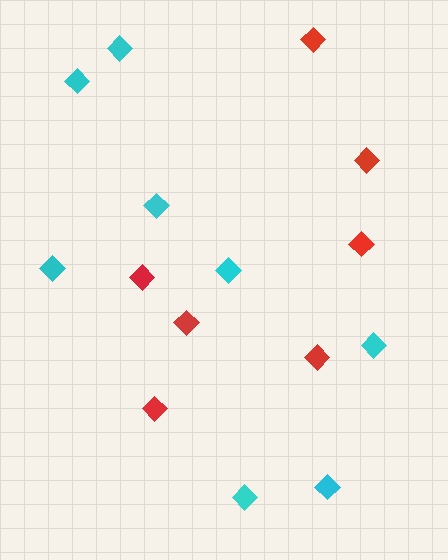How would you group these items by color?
There are 2 groups: one group of red diamonds (7) and one group of cyan diamonds (8).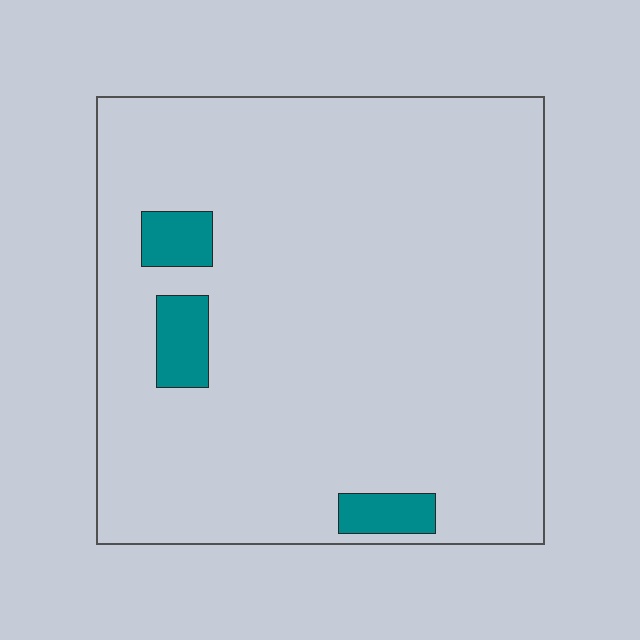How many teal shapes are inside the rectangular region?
3.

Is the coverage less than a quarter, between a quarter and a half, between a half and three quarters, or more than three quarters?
Less than a quarter.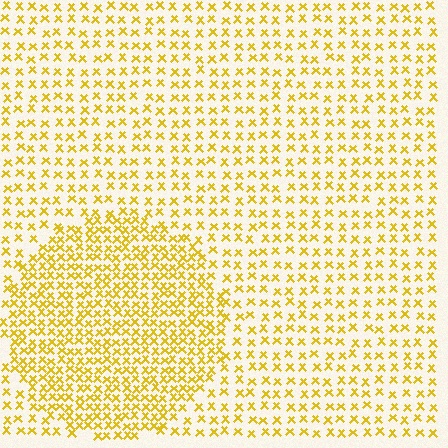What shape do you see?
I see a circle.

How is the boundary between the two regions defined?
The boundary is defined by a change in element density (approximately 1.9x ratio). All elements are the same color, size, and shape.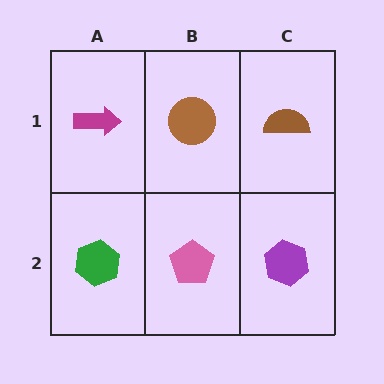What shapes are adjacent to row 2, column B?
A brown circle (row 1, column B), a green hexagon (row 2, column A), a purple hexagon (row 2, column C).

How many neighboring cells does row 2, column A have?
2.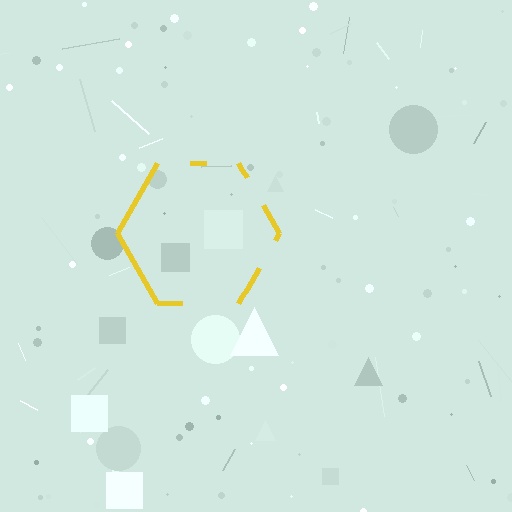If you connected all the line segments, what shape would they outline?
They would outline a hexagon.